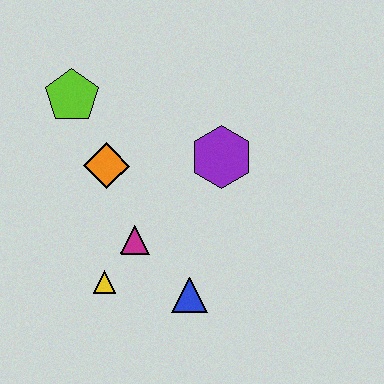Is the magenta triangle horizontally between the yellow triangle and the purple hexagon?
Yes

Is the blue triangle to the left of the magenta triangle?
No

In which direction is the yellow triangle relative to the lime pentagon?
The yellow triangle is below the lime pentagon.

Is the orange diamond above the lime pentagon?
No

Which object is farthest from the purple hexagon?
The yellow triangle is farthest from the purple hexagon.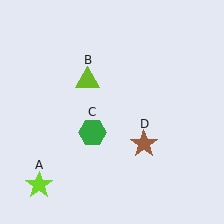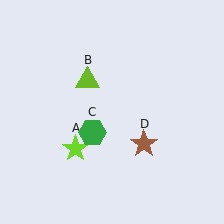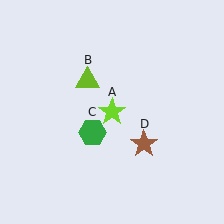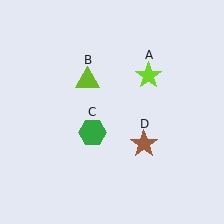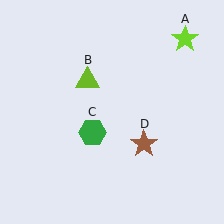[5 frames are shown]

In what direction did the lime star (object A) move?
The lime star (object A) moved up and to the right.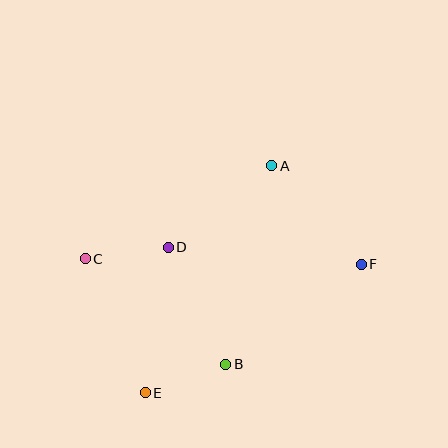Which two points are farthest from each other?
Points C and F are farthest from each other.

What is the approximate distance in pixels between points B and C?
The distance between B and C is approximately 176 pixels.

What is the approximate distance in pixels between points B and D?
The distance between B and D is approximately 131 pixels.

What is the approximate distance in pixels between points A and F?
The distance between A and F is approximately 133 pixels.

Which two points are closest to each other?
Points C and D are closest to each other.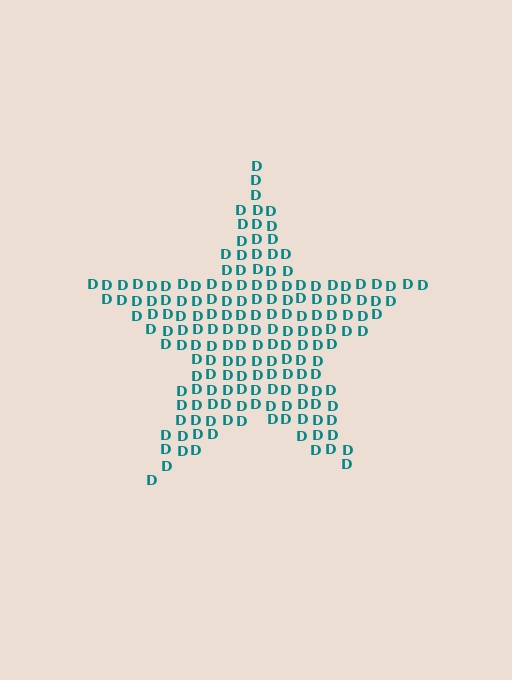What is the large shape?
The large shape is a star.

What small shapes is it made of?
It is made of small letter D's.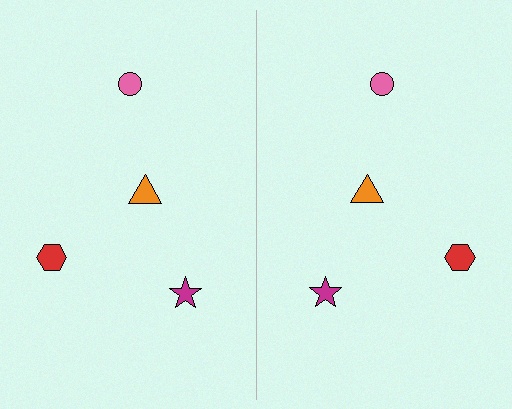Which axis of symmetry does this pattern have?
The pattern has a vertical axis of symmetry running through the center of the image.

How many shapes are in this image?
There are 8 shapes in this image.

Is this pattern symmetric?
Yes, this pattern has bilateral (reflection) symmetry.